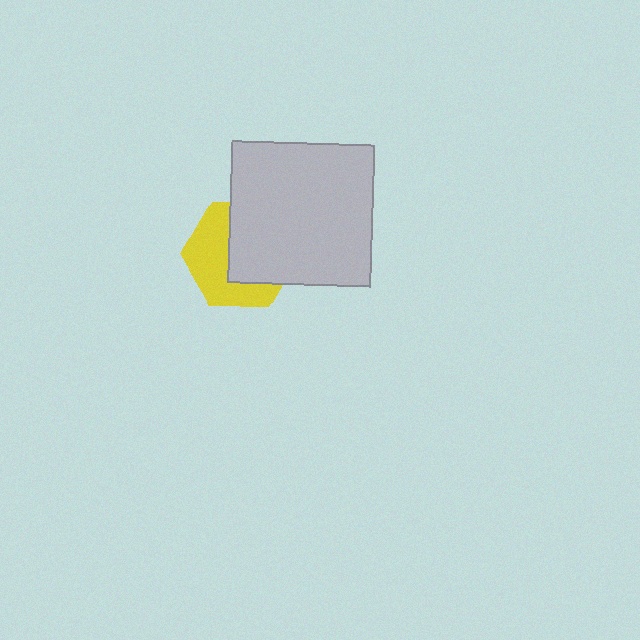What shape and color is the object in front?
The object in front is a light gray square.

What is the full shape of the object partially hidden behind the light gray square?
The partially hidden object is a yellow hexagon.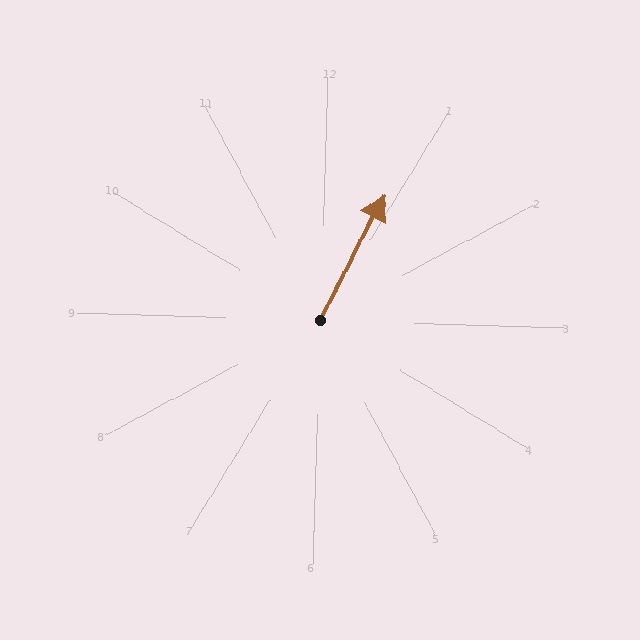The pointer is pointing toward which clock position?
Roughly 1 o'clock.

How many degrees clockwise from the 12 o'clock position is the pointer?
Approximately 25 degrees.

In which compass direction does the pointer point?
Northeast.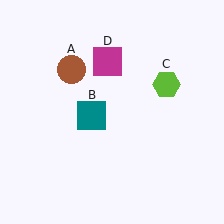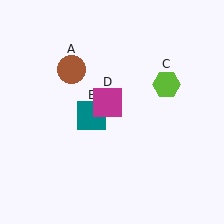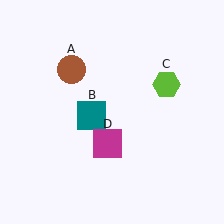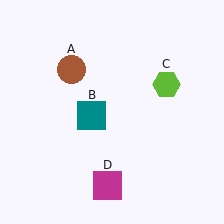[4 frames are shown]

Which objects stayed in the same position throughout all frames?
Brown circle (object A) and teal square (object B) and lime hexagon (object C) remained stationary.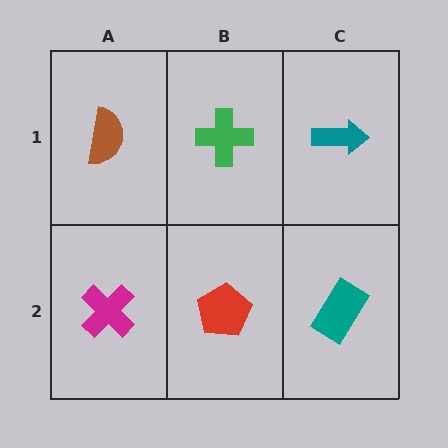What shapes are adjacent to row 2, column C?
A teal arrow (row 1, column C), a red pentagon (row 2, column B).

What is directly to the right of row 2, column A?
A red pentagon.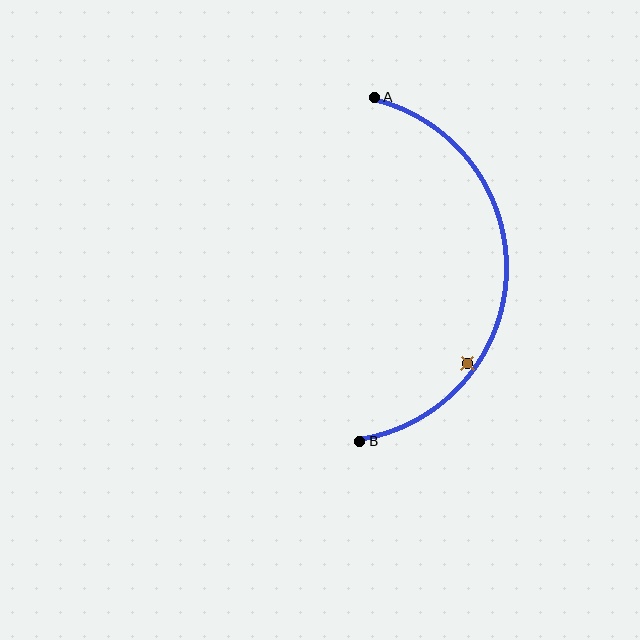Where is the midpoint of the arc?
The arc midpoint is the point on the curve farthest from the straight line joining A and B. It sits to the right of that line.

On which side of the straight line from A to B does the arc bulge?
The arc bulges to the right of the straight line connecting A and B.